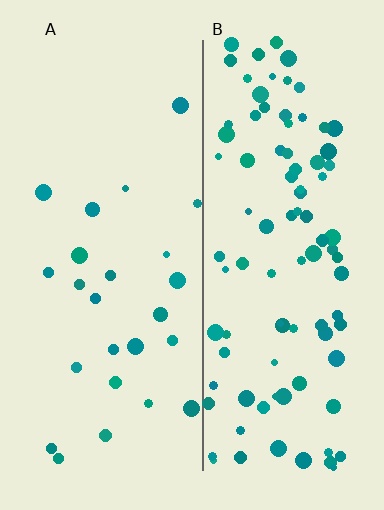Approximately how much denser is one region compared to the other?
Approximately 3.9× — region B over region A.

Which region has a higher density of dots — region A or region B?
B (the right).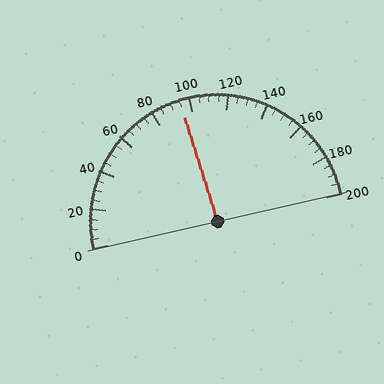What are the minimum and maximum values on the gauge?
The gauge ranges from 0 to 200.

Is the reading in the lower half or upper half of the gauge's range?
The reading is in the lower half of the range (0 to 200).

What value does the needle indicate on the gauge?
The needle indicates approximately 95.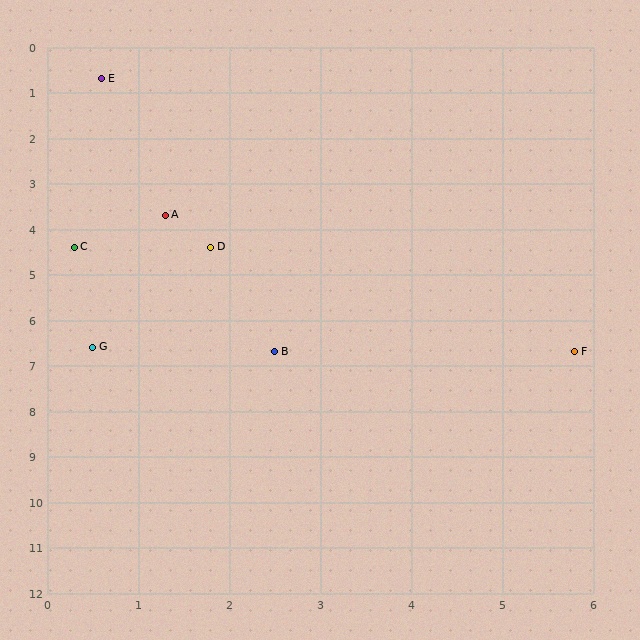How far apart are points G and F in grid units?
Points G and F are about 5.3 grid units apart.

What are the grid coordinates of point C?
Point C is at approximately (0.3, 4.4).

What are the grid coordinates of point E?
Point E is at approximately (0.6, 0.7).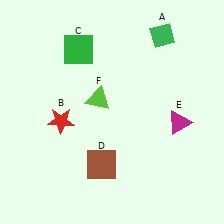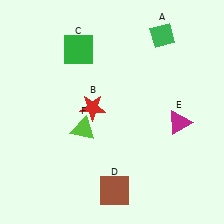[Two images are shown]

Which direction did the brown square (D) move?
The brown square (D) moved down.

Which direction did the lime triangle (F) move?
The lime triangle (F) moved down.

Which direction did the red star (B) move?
The red star (B) moved right.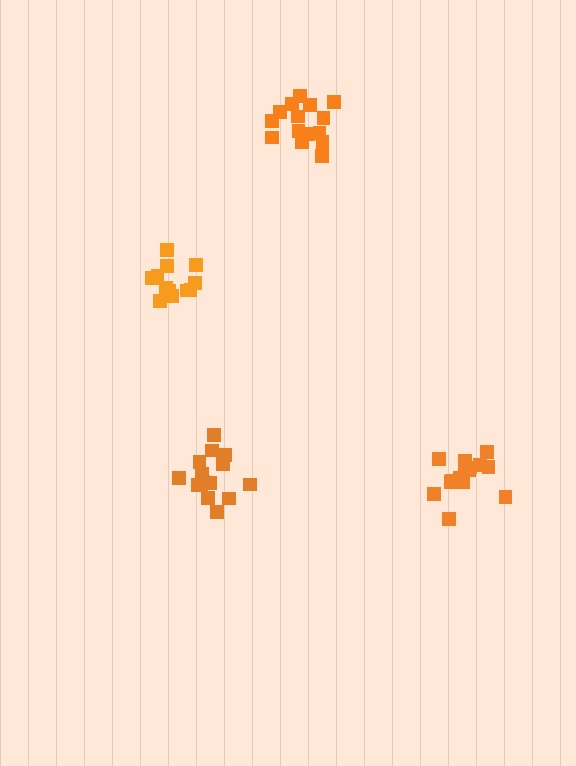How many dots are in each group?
Group 1: 15 dots, Group 2: 12 dots, Group 3: 15 dots, Group 4: 15 dots (57 total).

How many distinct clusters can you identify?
There are 4 distinct clusters.